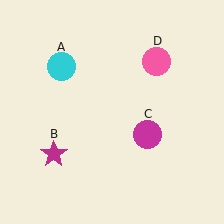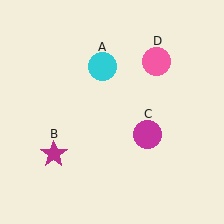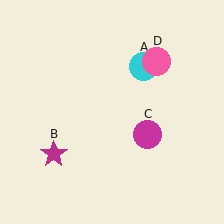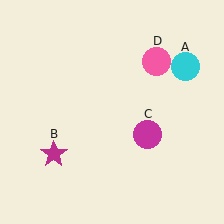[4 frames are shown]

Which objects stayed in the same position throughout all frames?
Magenta star (object B) and magenta circle (object C) and pink circle (object D) remained stationary.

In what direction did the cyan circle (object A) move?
The cyan circle (object A) moved right.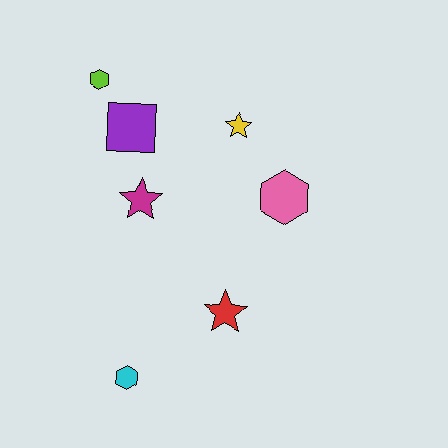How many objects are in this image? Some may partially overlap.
There are 7 objects.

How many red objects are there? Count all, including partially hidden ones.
There is 1 red object.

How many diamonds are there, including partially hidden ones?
There are no diamonds.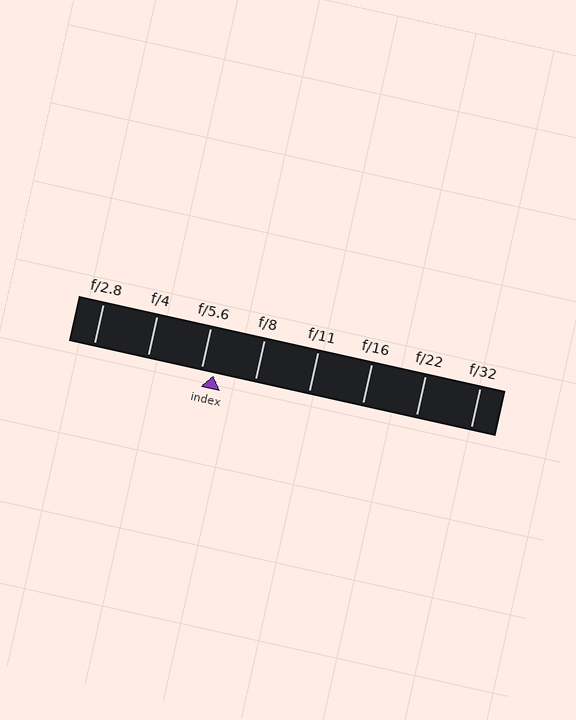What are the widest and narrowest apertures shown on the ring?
The widest aperture shown is f/2.8 and the narrowest is f/32.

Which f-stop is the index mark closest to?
The index mark is closest to f/5.6.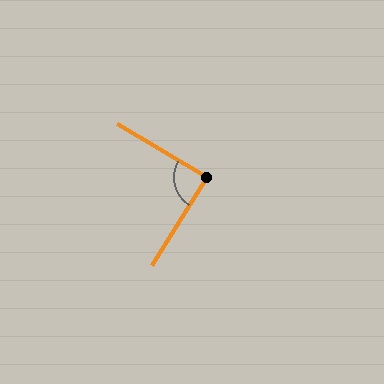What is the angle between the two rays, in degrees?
Approximately 89 degrees.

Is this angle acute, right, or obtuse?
It is approximately a right angle.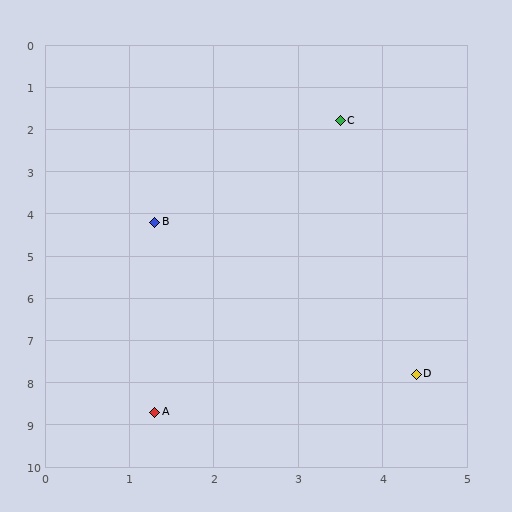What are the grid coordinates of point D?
Point D is at approximately (4.4, 7.8).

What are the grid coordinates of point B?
Point B is at approximately (1.3, 4.2).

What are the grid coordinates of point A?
Point A is at approximately (1.3, 8.7).